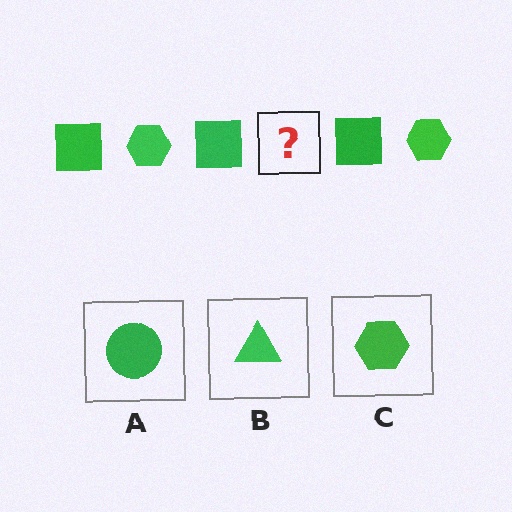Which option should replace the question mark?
Option C.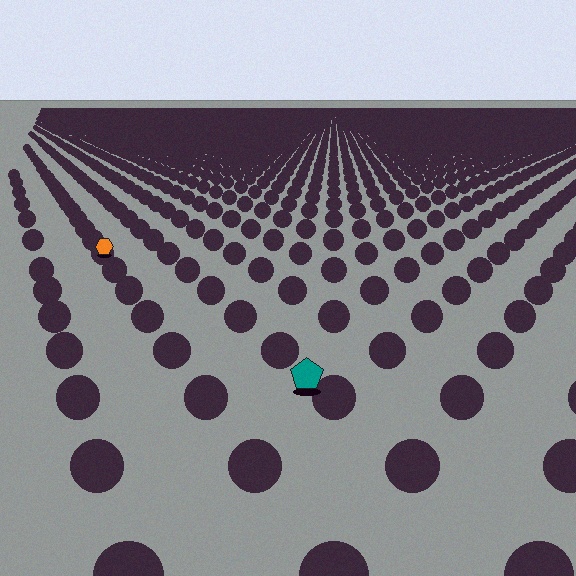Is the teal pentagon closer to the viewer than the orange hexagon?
Yes. The teal pentagon is closer — you can tell from the texture gradient: the ground texture is coarser near it.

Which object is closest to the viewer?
The teal pentagon is closest. The texture marks near it are larger and more spread out.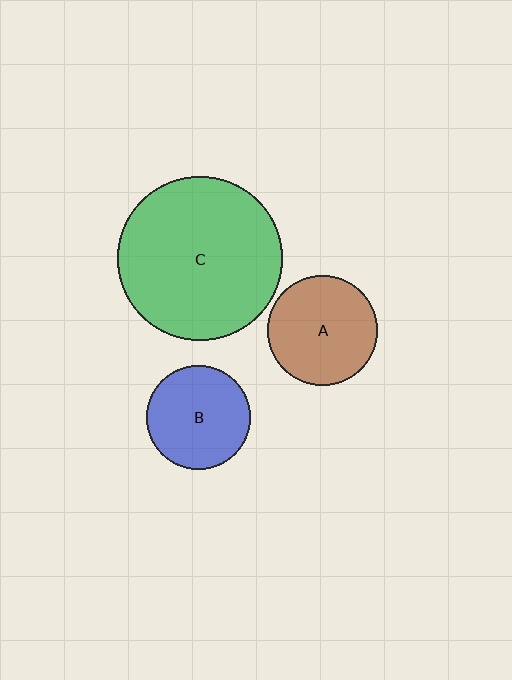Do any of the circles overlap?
No, none of the circles overlap.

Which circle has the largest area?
Circle C (green).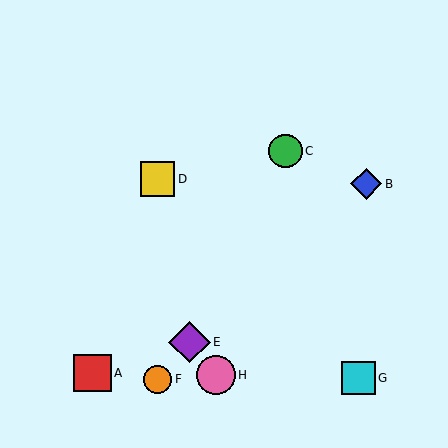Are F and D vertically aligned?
Yes, both are at x≈157.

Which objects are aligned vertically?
Objects D, F are aligned vertically.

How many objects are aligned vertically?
2 objects (D, F) are aligned vertically.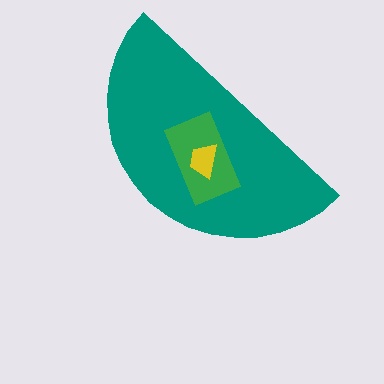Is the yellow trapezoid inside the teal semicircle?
Yes.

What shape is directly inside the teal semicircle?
The green rectangle.